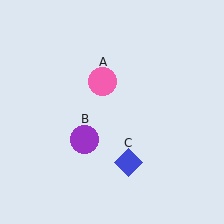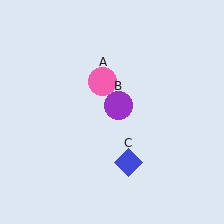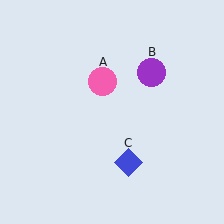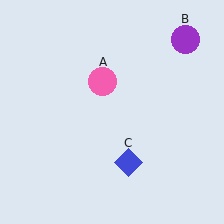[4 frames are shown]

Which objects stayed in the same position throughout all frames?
Pink circle (object A) and blue diamond (object C) remained stationary.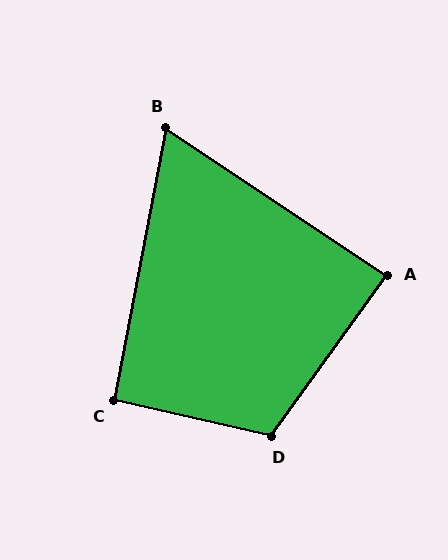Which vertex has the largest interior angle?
D, at approximately 113 degrees.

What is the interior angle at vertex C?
Approximately 92 degrees (approximately right).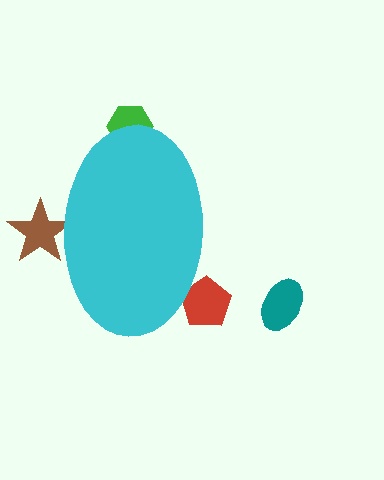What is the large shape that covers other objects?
A cyan ellipse.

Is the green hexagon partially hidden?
Yes, the green hexagon is partially hidden behind the cyan ellipse.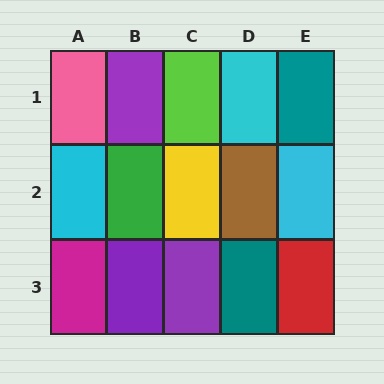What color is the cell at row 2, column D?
Brown.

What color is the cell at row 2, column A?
Cyan.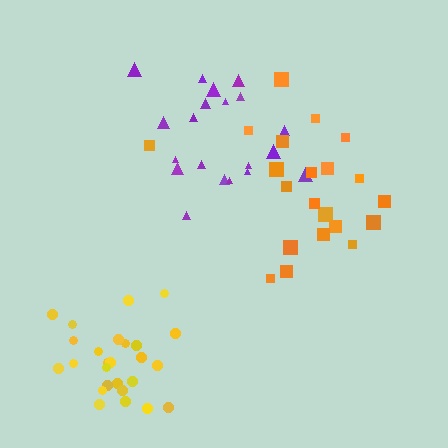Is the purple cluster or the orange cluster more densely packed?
Purple.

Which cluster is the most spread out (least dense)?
Orange.